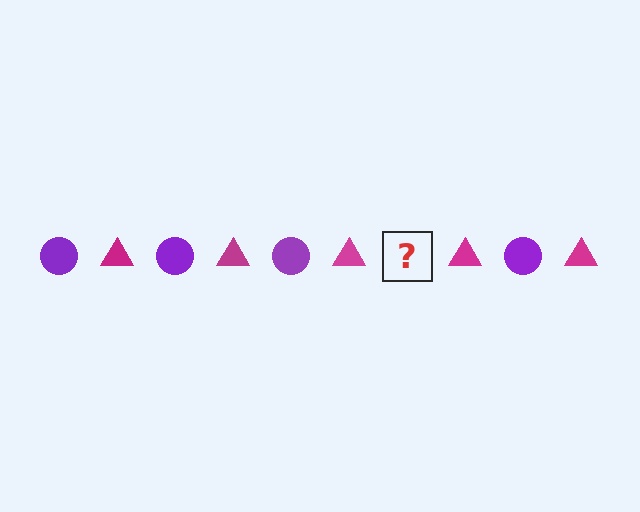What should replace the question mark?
The question mark should be replaced with a purple circle.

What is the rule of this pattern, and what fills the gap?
The rule is that the pattern alternates between purple circle and magenta triangle. The gap should be filled with a purple circle.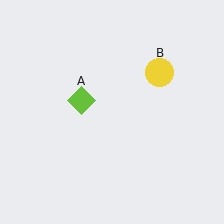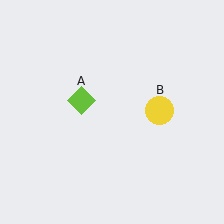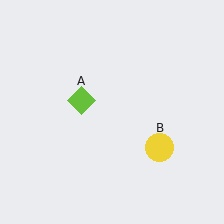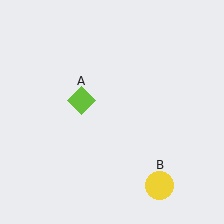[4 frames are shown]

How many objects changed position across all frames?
1 object changed position: yellow circle (object B).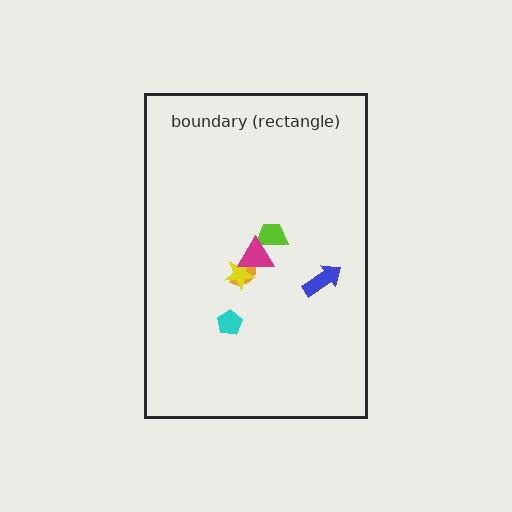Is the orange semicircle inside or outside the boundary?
Inside.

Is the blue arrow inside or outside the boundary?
Inside.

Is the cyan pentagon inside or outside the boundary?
Inside.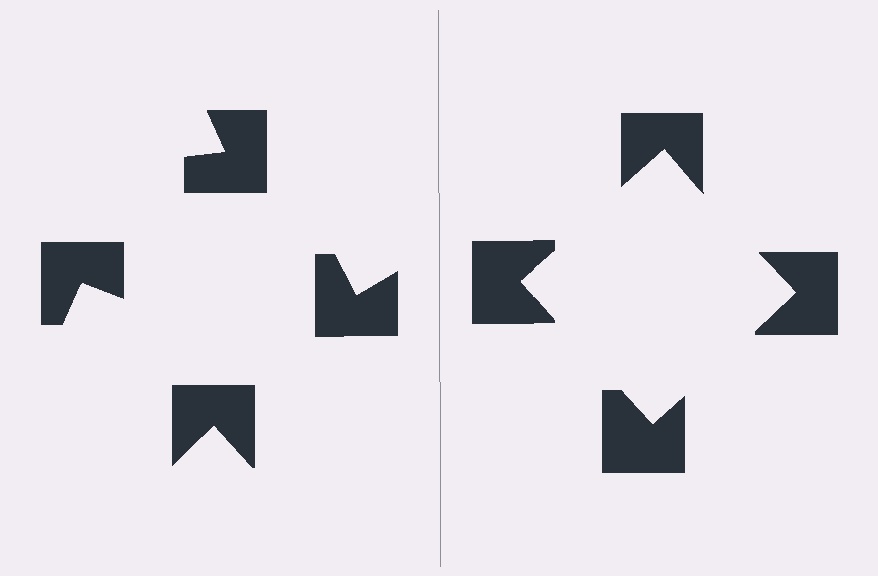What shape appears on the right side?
An illusory square.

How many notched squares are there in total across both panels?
8 — 4 on each side.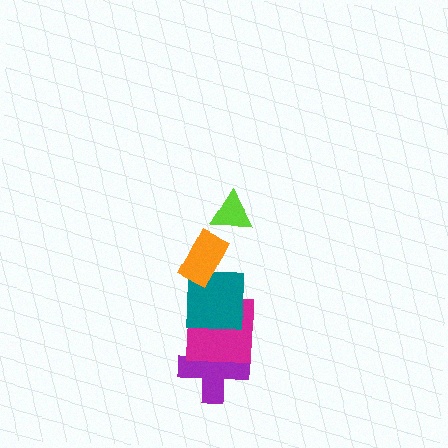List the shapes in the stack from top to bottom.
From top to bottom: the lime triangle, the orange rectangle, the teal square, the magenta square, the purple cross.